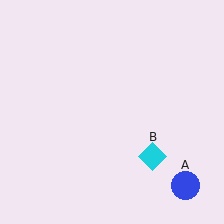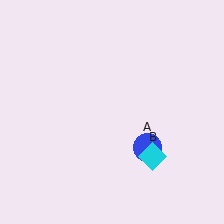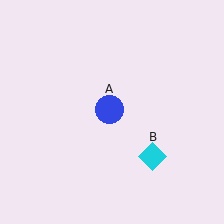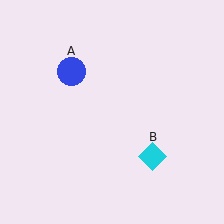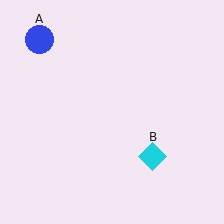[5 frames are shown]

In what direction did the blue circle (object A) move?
The blue circle (object A) moved up and to the left.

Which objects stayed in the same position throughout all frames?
Cyan diamond (object B) remained stationary.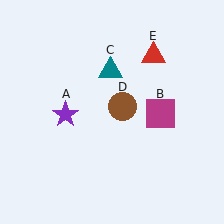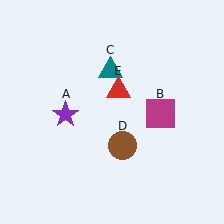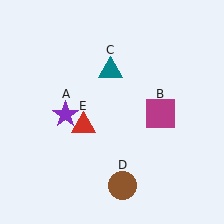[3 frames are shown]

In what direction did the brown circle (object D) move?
The brown circle (object D) moved down.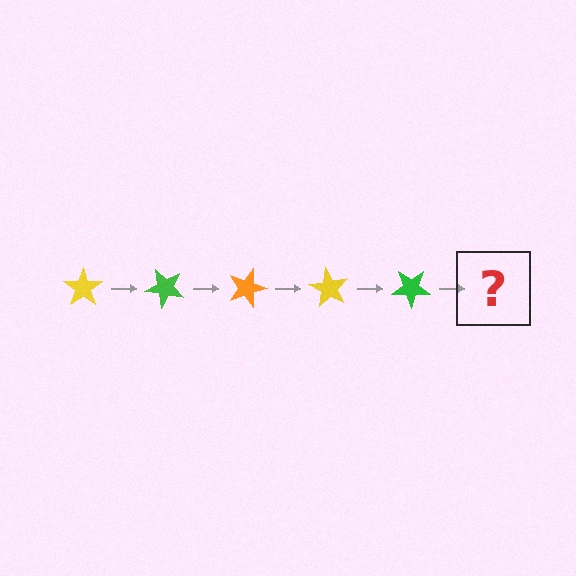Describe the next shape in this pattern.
It should be an orange star, rotated 225 degrees from the start.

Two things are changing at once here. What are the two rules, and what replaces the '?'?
The two rules are that it rotates 45 degrees each step and the color cycles through yellow, green, and orange. The '?' should be an orange star, rotated 225 degrees from the start.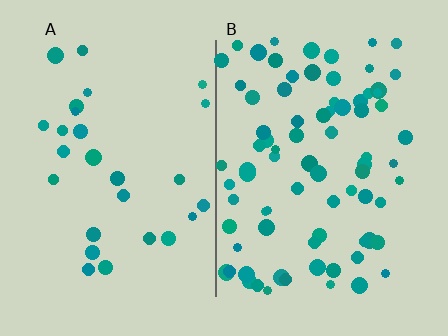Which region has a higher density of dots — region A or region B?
B (the right).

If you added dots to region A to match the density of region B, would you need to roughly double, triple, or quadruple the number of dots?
Approximately triple.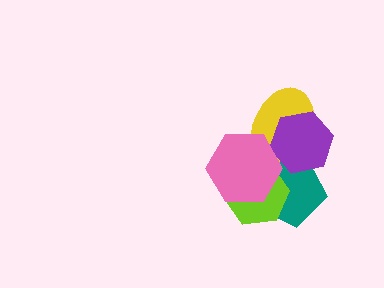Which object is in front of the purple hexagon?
The pink hexagon is in front of the purple hexagon.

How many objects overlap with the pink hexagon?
4 objects overlap with the pink hexagon.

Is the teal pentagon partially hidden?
Yes, it is partially covered by another shape.